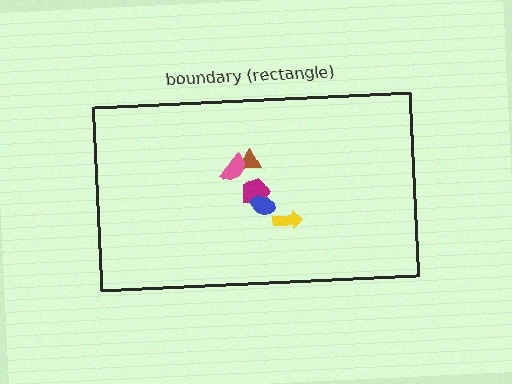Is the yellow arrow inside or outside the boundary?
Inside.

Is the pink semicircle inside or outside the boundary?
Inside.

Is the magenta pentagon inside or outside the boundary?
Inside.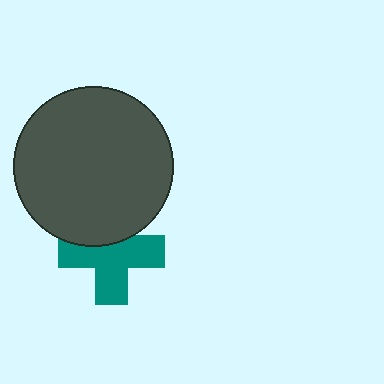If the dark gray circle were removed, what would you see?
You would see the complete teal cross.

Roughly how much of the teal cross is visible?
Most of it is visible (roughly 68%).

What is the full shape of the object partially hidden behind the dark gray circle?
The partially hidden object is a teal cross.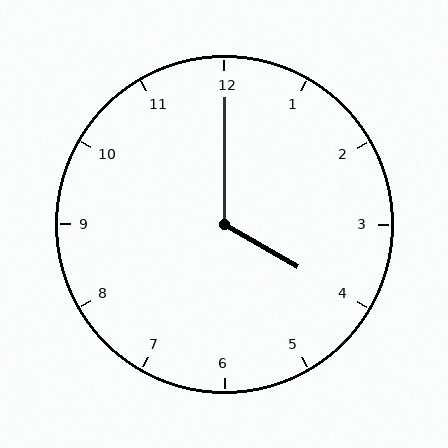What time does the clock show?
4:00.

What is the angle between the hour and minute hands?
Approximately 120 degrees.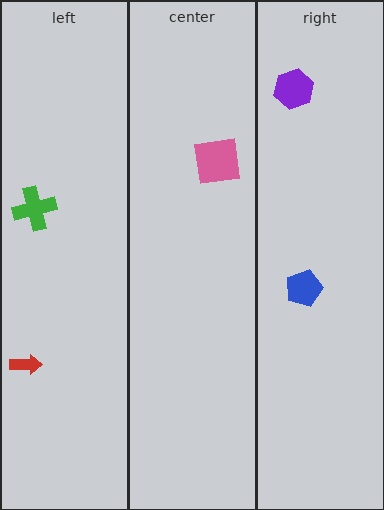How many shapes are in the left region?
2.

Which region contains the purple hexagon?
The right region.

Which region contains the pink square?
The center region.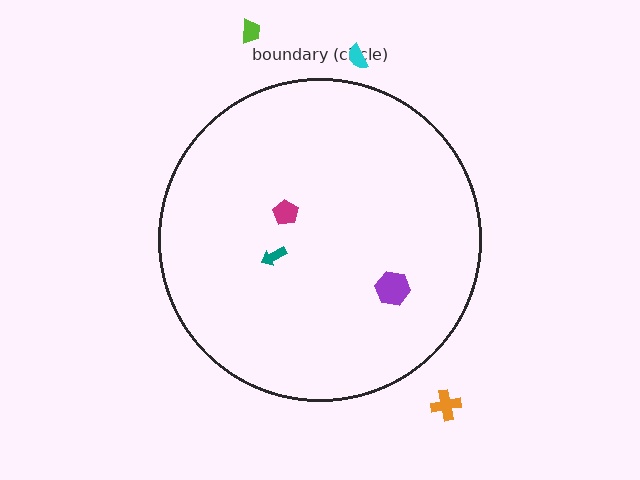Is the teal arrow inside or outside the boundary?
Inside.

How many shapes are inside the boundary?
3 inside, 3 outside.